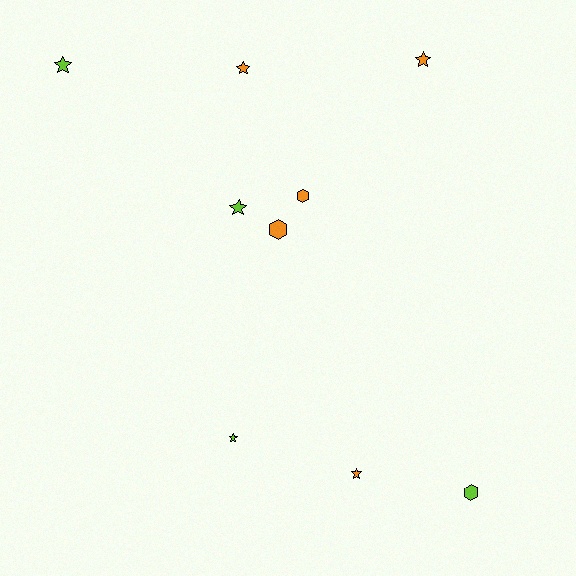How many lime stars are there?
There are 3 lime stars.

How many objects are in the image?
There are 9 objects.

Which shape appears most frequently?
Star, with 6 objects.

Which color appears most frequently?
Orange, with 5 objects.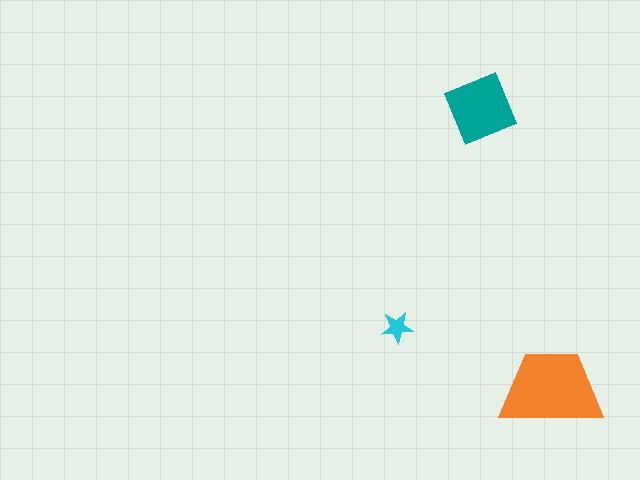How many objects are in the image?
There are 3 objects in the image.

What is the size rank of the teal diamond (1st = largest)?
2nd.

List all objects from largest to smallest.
The orange trapezoid, the teal diamond, the cyan star.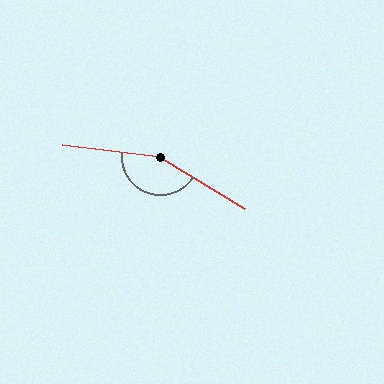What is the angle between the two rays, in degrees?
Approximately 155 degrees.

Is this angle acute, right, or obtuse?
It is obtuse.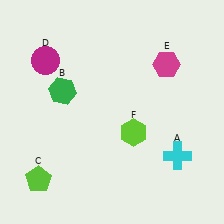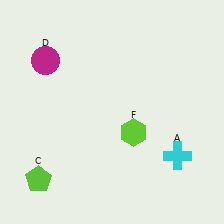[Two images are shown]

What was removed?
The green hexagon (B), the magenta hexagon (E) were removed in Image 2.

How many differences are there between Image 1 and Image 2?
There are 2 differences between the two images.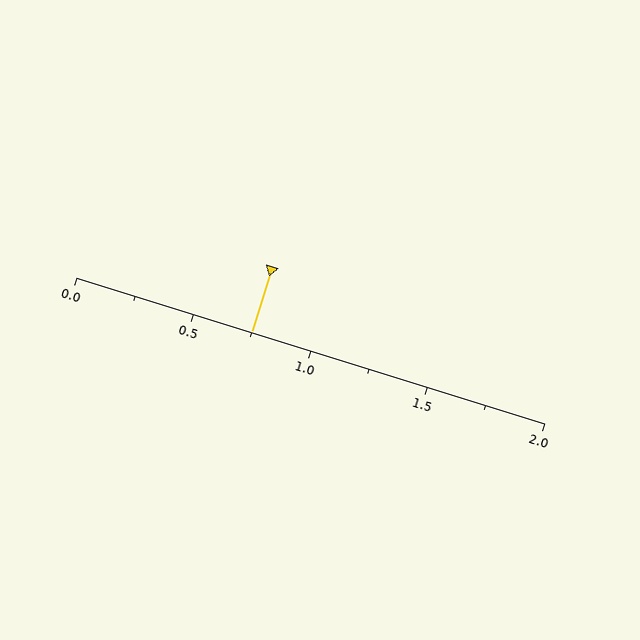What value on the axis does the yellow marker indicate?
The marker indicates approximately 0.75.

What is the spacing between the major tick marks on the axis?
The major ticks are spaced 0.5 apart.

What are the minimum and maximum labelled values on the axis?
The axis runs from 0.0 to 2.0.